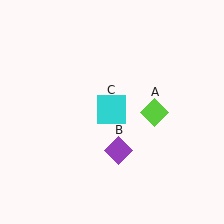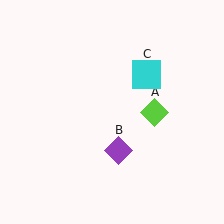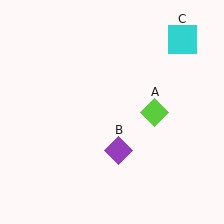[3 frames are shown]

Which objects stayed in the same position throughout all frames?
Lime diamond (object A) and purple diamond (object B) remained stationary.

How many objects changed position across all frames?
1 object changed position: cyan square (object C).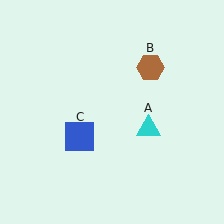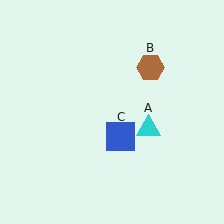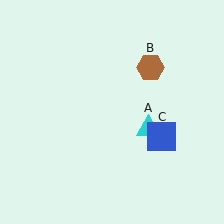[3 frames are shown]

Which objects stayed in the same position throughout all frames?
Cyan triangle (object A) and brown hexagon (object B) remained stationary.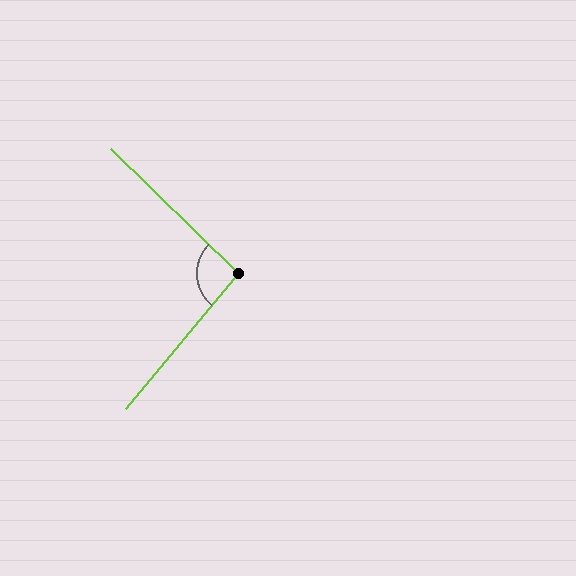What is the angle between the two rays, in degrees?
Approximately 95 degrees.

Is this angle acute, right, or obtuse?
It is approximately a right angle.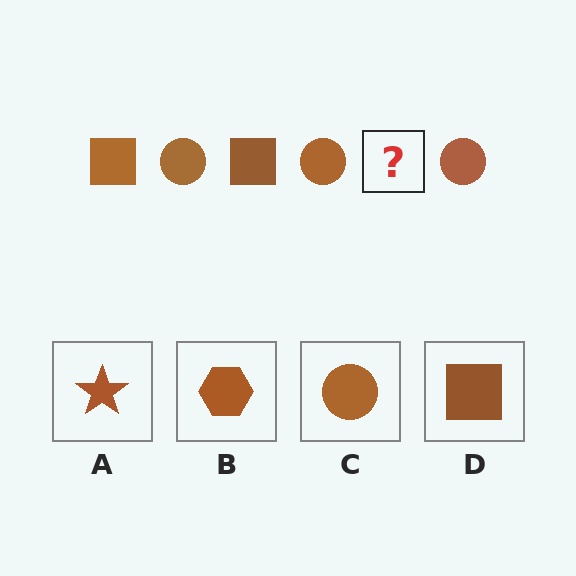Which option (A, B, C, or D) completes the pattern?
D.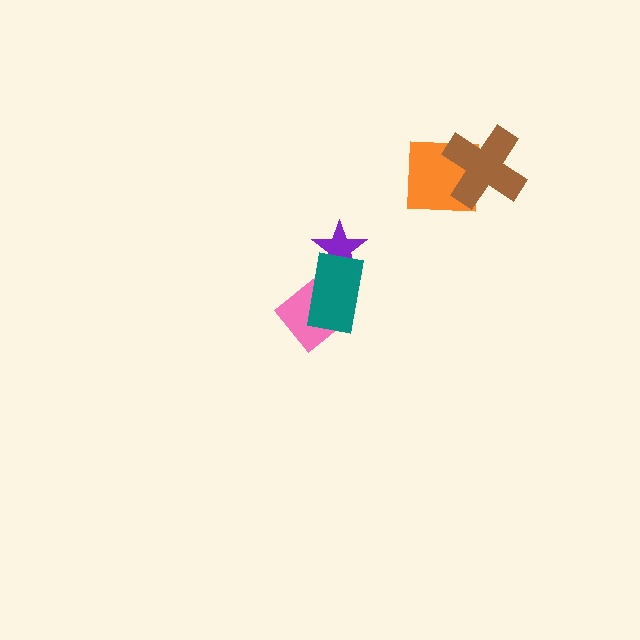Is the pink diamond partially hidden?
Yes, it is partially covered by another shape.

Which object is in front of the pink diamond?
The teal rectangle is in front of the pink diamond.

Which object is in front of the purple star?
The teal rectangle is in front of the purple star.